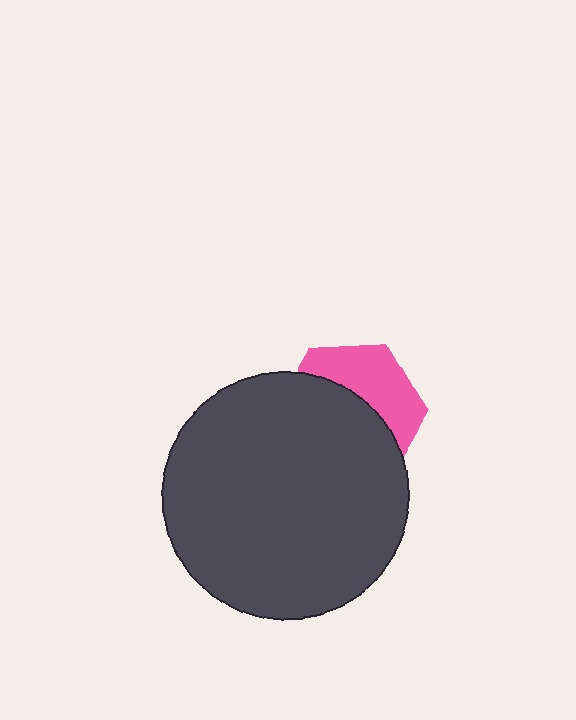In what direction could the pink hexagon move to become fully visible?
The pink hexagon could move up. That would shift it out from behind the dark gray circle entirely.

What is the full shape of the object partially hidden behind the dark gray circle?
The partially hidden object is a pink hexagon.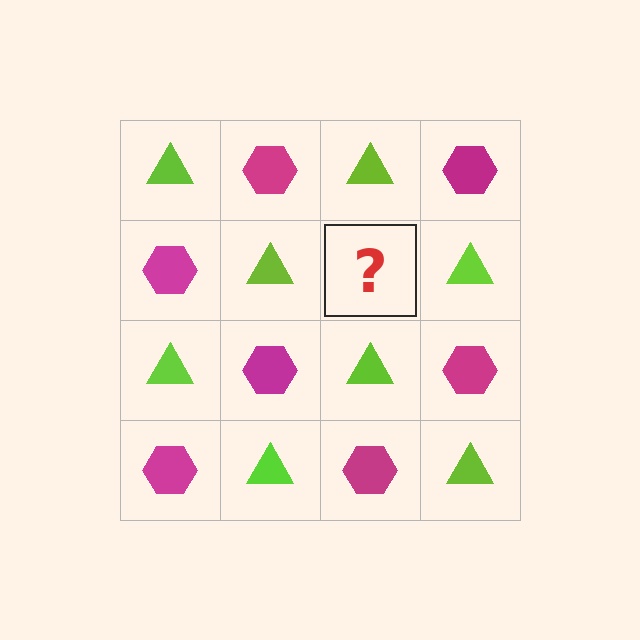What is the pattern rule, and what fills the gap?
The rule is that it alternates lime triangle and magenta hexagon in a checkerboard pattern. The gap should be filled with a magenta hexagon.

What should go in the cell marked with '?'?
The missing cell should contain a magenta hexagon.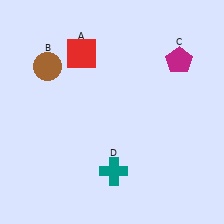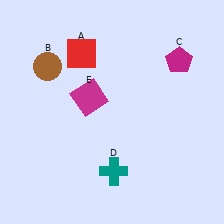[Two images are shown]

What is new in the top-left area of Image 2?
A magenta square (E) was added in the top-left area of Image 2.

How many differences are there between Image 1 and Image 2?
There is 1 difference between the two images.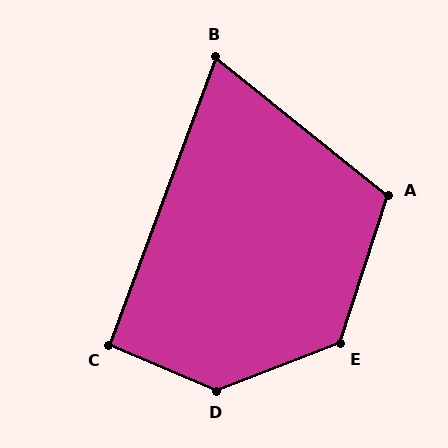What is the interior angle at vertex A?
Approximately 111 degrees (obtuse).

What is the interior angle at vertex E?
Approximately 129 degrees (obtuse).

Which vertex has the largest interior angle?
D, at approximately 136 degrees.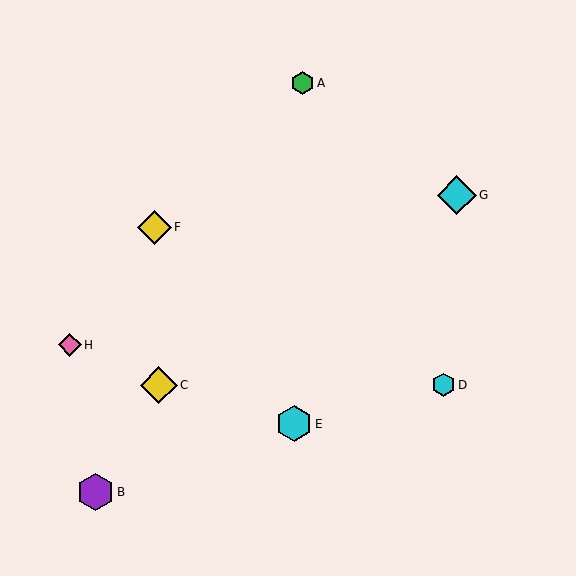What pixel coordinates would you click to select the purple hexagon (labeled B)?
Click at (96, 492) to select the purple hexagon B.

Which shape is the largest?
The cyan diamond (labeled G) is the largest.